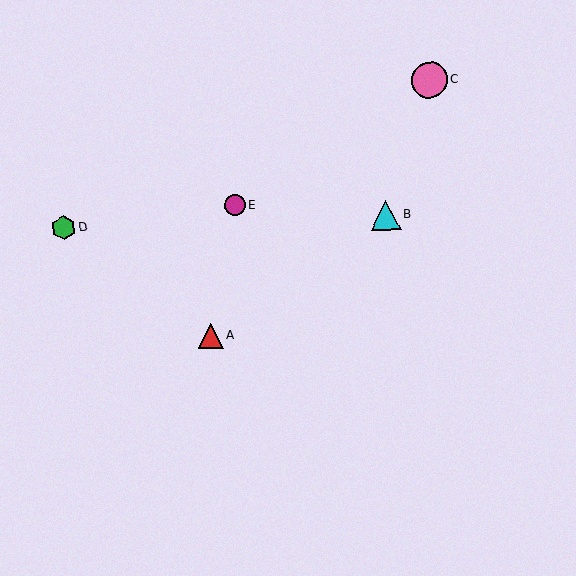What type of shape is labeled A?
Shape A is a red triangle.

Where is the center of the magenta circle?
The center of the magenta circle is at (235, 205).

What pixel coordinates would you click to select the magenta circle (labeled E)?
Click at (235, 205) to select the magenta circle E.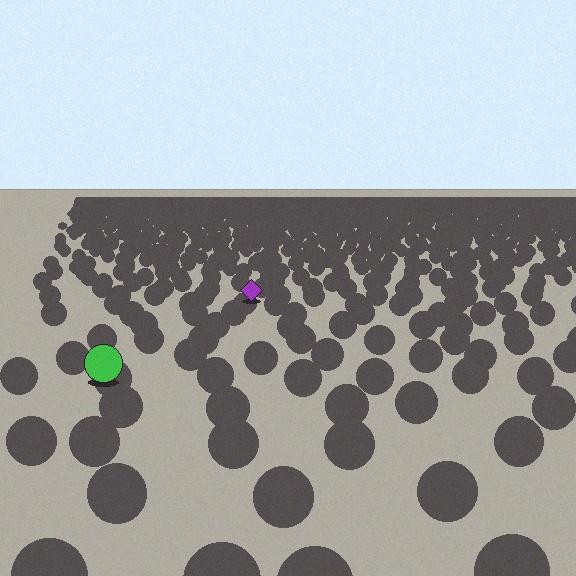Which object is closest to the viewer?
The green circle is closest. The texture marks near it are larger and more spread out.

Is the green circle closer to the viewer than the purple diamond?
Yes. The green circle is closer — you can tell from the texture gradient: the ground texture is coarser near it.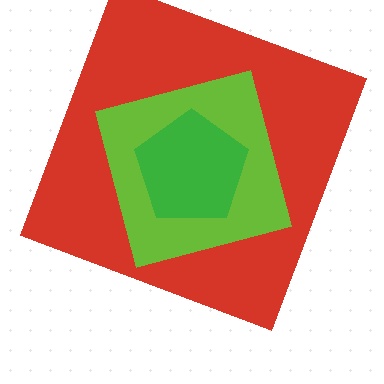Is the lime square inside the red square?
Yes.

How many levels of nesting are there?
3.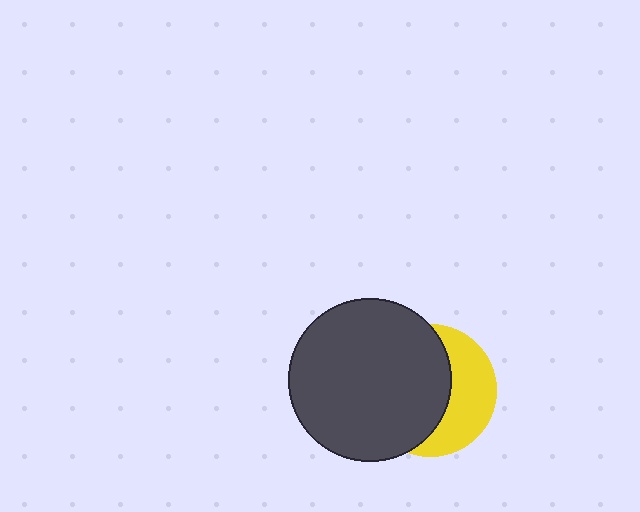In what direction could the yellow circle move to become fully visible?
The yellow circle could move right. That would shift it out from behind the dark gray circle entirely.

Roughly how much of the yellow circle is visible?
A small part of it is visible (roughly 40%).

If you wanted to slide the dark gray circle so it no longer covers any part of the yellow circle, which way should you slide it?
Slide it left — that is the most direct way to separate the two shapes.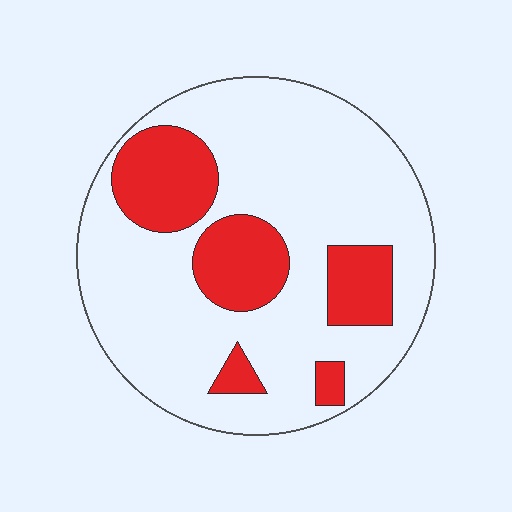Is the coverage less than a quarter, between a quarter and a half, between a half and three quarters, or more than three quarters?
Less than a quarter.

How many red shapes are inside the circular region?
5.